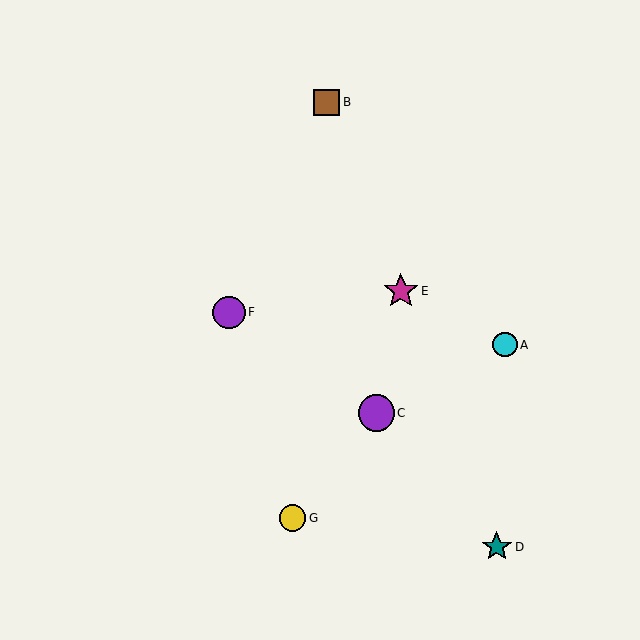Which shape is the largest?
The purple circle (labeled C) is the largest.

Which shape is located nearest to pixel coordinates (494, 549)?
The teal star (labeled D) at (497, 547) is nearest to that location.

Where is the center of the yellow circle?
The center of the yellow circle is at (293, 518).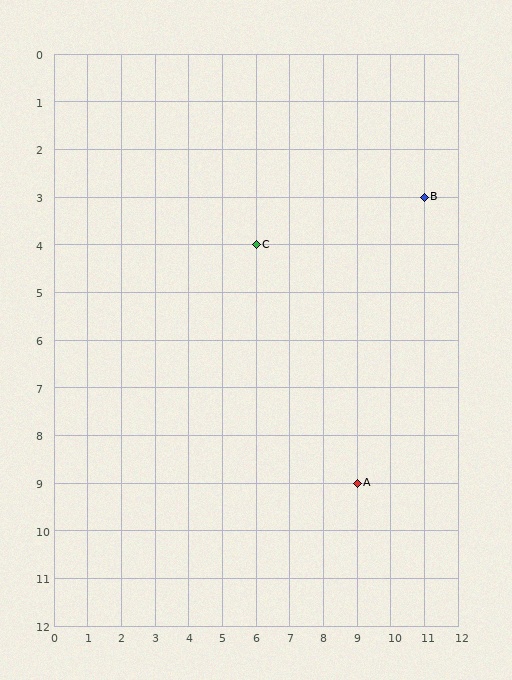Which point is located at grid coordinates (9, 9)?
Point A is at (9, 9).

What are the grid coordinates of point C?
Point C is at grid coordinates (6, 4).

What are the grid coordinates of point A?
Point A is at grid coordinates (9, 9).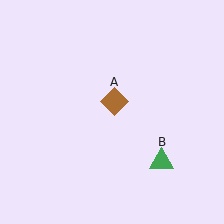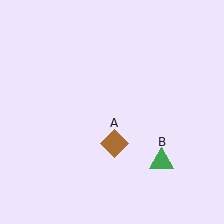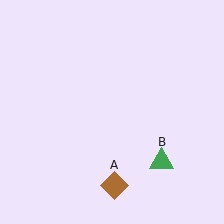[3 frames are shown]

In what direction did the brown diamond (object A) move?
The brown diamond (object A) moved down.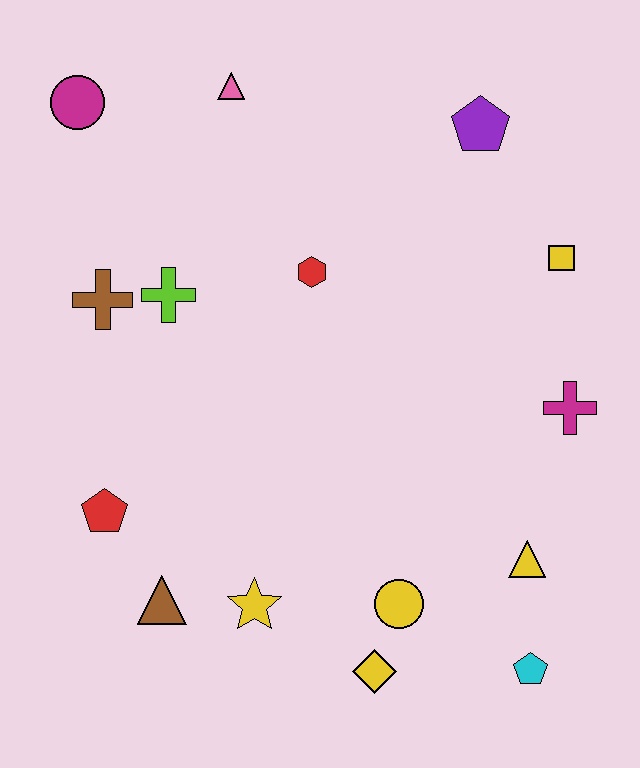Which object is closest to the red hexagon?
The lime cross is closest to the red hexagon.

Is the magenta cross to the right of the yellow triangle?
Yes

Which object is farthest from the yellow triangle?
The magenta circle is farthest from the yellow triangle.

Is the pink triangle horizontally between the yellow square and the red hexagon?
No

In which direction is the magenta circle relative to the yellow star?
The magenta circle is above the yellow star.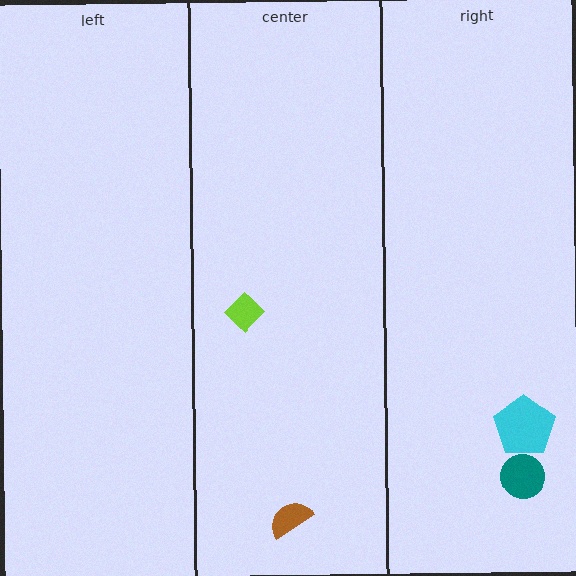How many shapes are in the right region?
2.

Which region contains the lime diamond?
The center region.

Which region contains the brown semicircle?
The center region.